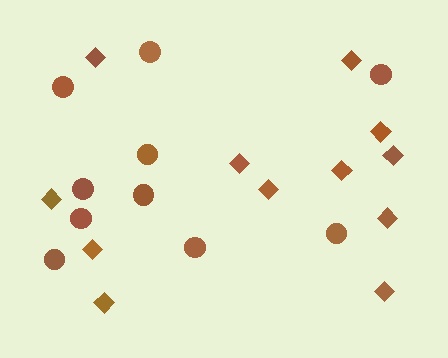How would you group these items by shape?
There are 2 groups: one group of diamonds (12) and one group of circles (10).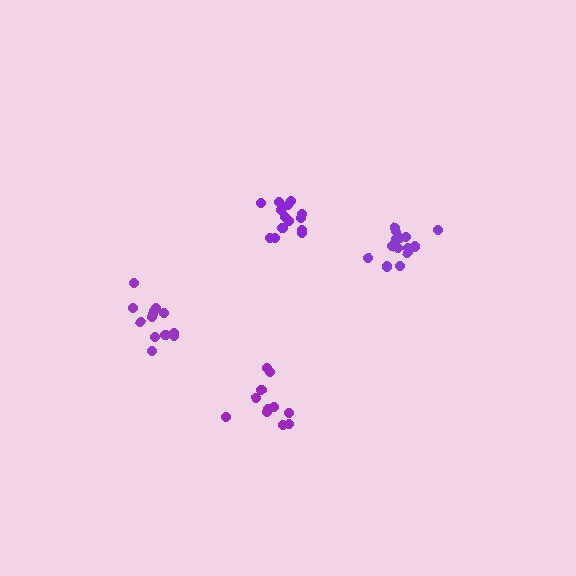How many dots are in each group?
Group 1: 14 dots, Group 2: 13 dots, Group 3: 11 dots, Group 4: 14 dots (52 total).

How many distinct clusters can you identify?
There are 4 distinct clusters.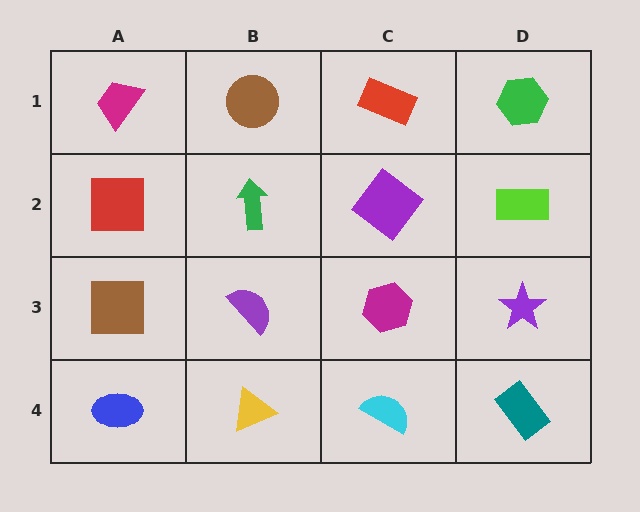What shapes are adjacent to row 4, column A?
A brown square (row 3, column A), a yellow triangle (row 4, column B).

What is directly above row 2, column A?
A magenta trapezoid.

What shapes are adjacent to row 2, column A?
A magenta trapezoid (row 1, column A), a brown square (row 3, column A), a green arrow (row 2, column B).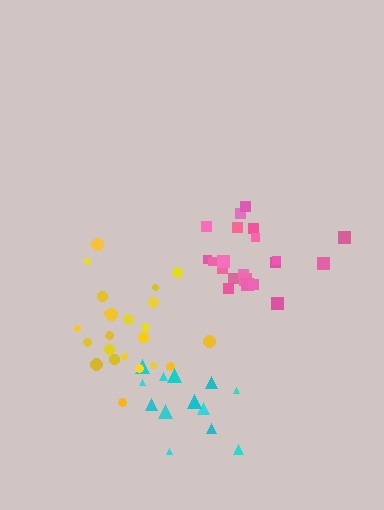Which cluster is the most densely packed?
Pink.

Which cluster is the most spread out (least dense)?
Cyan.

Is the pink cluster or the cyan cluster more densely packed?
Pink.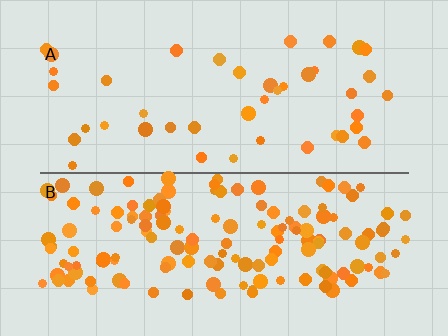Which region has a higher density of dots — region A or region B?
B (the bottom).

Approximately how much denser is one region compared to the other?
Approximately 3.5× — region B over region A.